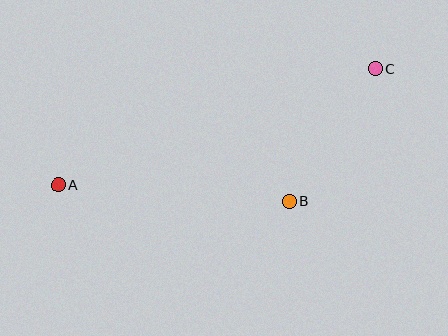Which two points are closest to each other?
Points B and C are closest to each other.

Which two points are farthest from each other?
Points A and C are farthest from each other.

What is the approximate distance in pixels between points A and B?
The distance between A and B is approximately 231 pixels.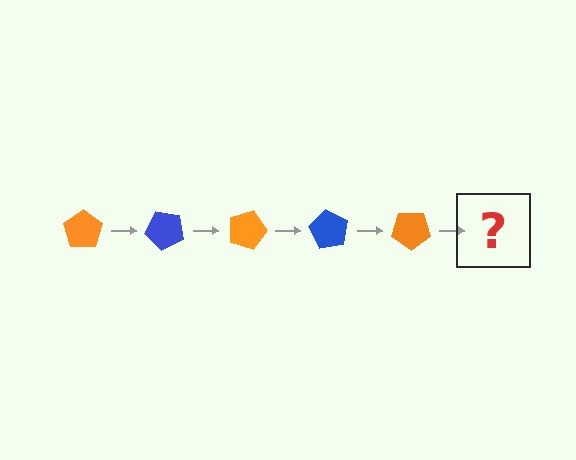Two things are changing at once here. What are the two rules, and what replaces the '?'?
The two rules are that it rotates 45 degrees each step and the color cycles through orange and blue. The '?' should be a blue pentagon, rotated 225 degrees from the start.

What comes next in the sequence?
The next element should be a blue pentagon, rotated 225 degrees from the start.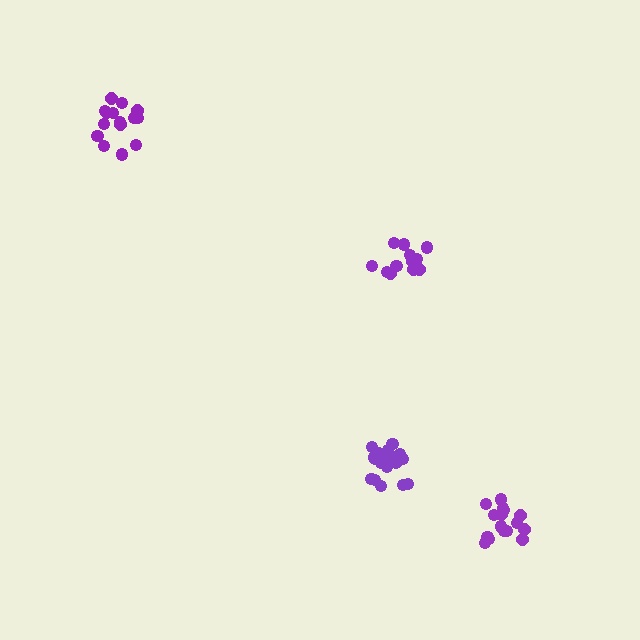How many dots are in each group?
Group 1: 19 dots, Group 2: 15 dots, Group 3: 13 dots, Group 4: 16 dots (63 total).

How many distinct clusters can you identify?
There are 4 distinct clusters.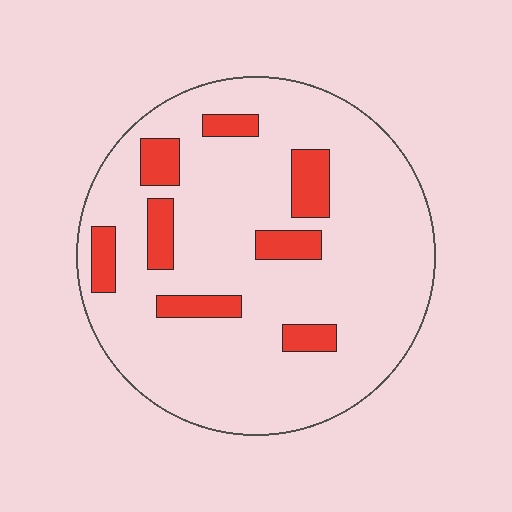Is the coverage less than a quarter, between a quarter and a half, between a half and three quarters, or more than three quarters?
Less than a quarter.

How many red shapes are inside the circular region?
8.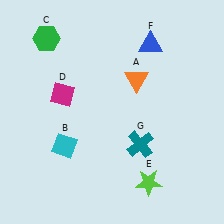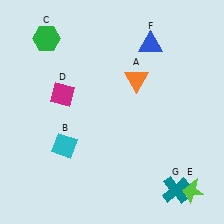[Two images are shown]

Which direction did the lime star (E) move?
The lime star (E) moved right.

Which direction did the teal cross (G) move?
The teal cross (G) moved down.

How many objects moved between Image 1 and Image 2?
2 objects moved between the two images.